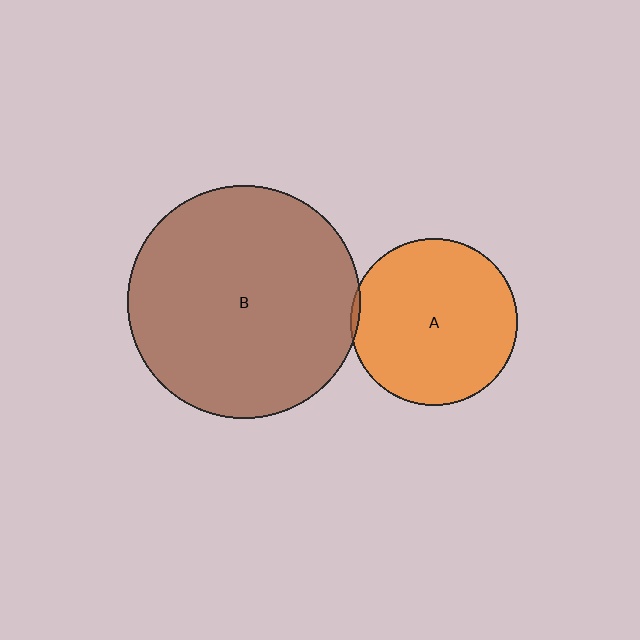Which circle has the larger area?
Circle B (brown).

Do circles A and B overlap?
Yes.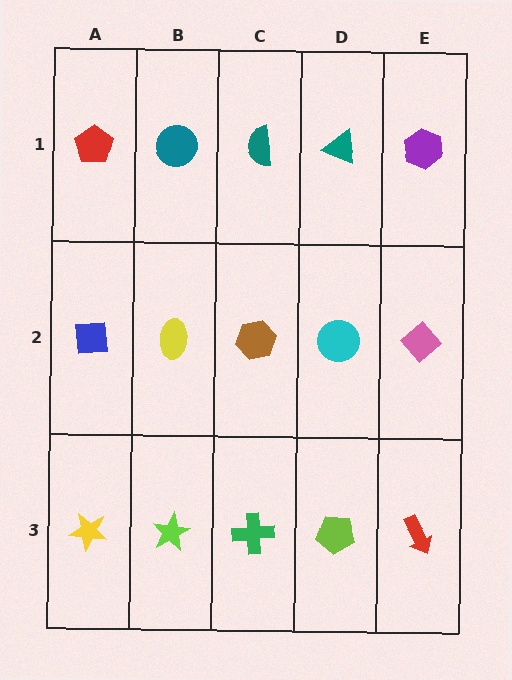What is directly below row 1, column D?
A cyan circle.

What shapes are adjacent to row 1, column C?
A brown hexagon (row 2, column C), a teal circle (row 1, column B), a teal triangle (row 1, column D).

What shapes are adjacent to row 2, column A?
A red pentagon (row 1, column A), a yellow star (row 3, column A), a yellow ellipse (row 2, column B).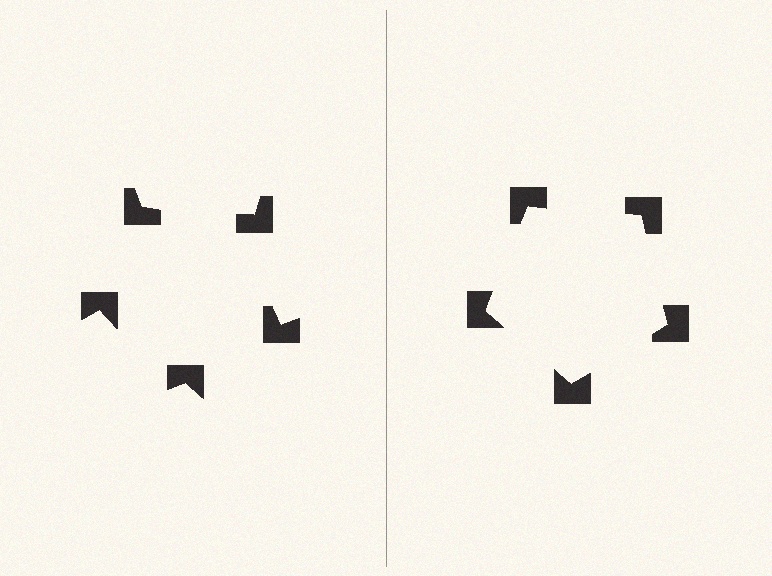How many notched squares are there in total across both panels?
10 — 5 on each side.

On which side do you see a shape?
An illusory pentagon appears on the right side. On the left side the wedge cuts are rotated, so no coherent shape forms.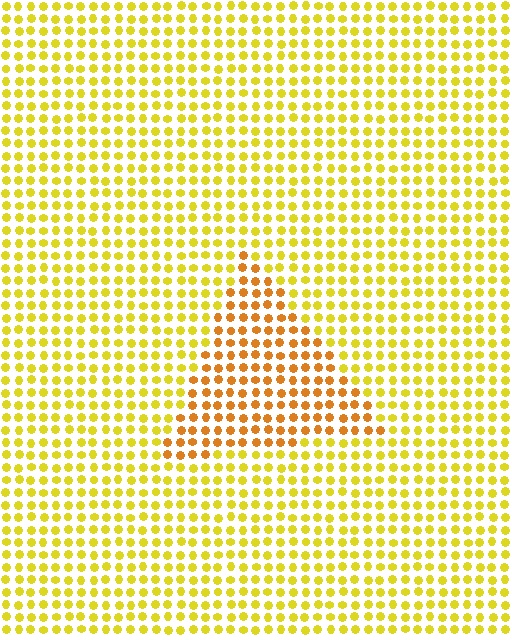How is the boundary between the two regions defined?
The boundary is defined purely by a slight shift in hue (about 28 degrees). Spacing, size, and orientation are identical on both sides.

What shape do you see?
I see a triangle.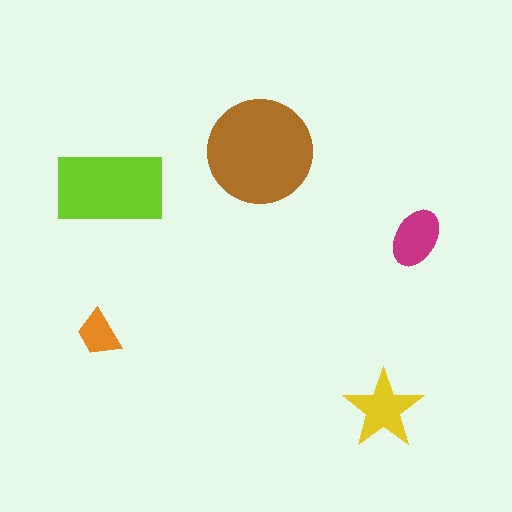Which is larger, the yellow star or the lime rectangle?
The lime rectangle.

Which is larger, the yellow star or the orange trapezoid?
The yellow star.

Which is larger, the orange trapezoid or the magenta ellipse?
The magenta ellipse.